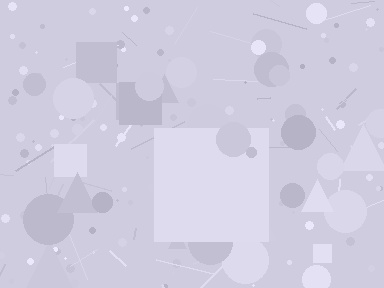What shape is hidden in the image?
A square is hidden in the image.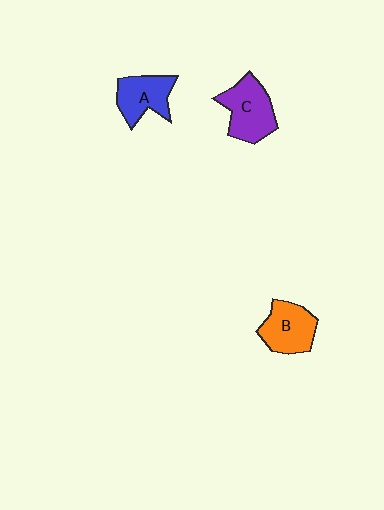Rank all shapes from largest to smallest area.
From largest to smallest: C (purple), B (orange), A (blue).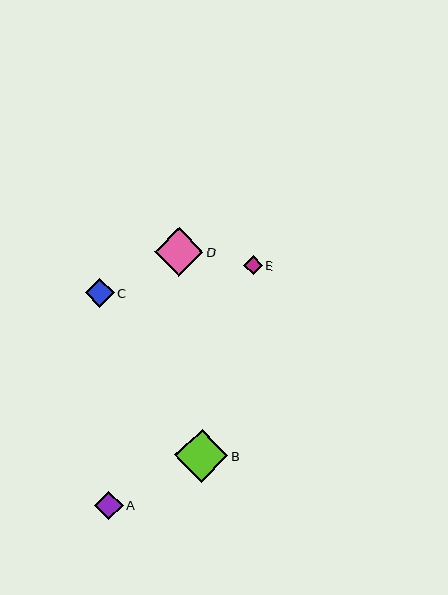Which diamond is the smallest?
Diamond E is the smallest with a size of approximately 18 pixels.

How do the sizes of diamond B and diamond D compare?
Diamond B and diamond D are approximately the same size.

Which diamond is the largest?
Diamond B is the largest with a size of approximately 53 pixels.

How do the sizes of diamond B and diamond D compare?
Diamond B and diamond D are approximately the same size.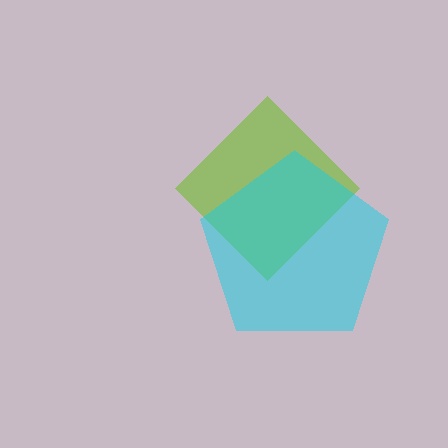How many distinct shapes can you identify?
There are 2 distinct shapes: a lime diamond, a cyan pentagon.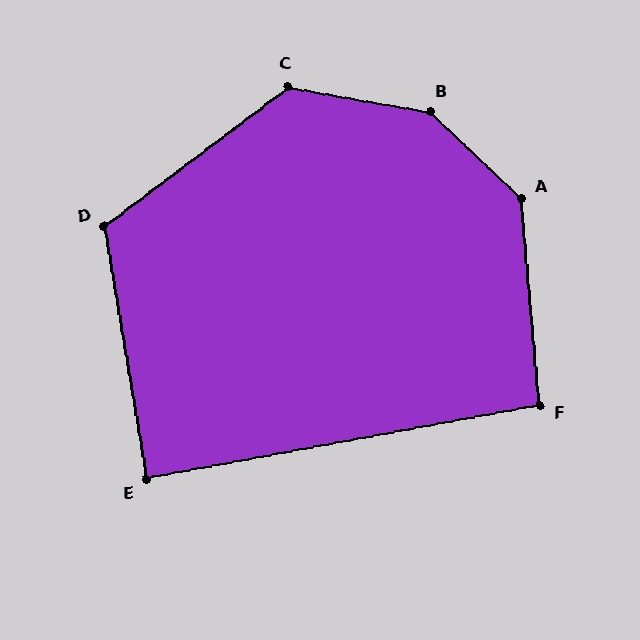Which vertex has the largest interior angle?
B, at approximately 147 degrees.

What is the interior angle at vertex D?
Approximately 118 degrees (obtuse).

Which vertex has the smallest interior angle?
E, at approximately 89 degrees.